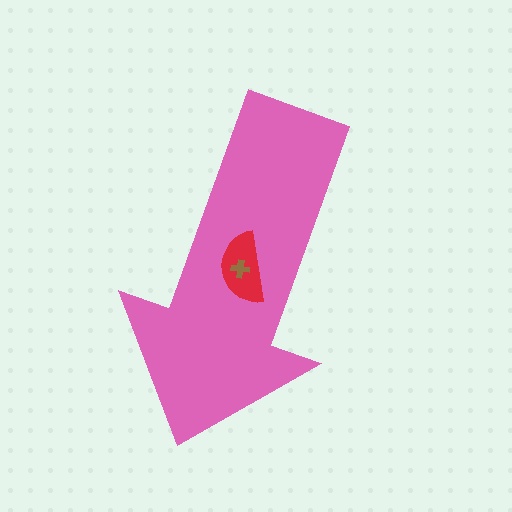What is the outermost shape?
The pink arrow.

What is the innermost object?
The brown cross.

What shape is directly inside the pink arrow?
The red semicircle.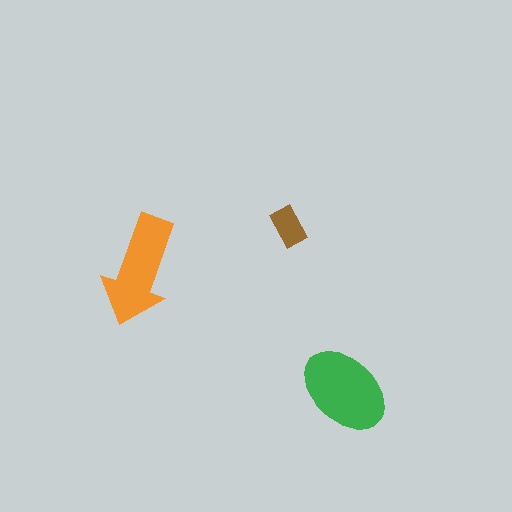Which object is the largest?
The green ellipse.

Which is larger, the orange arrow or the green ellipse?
The green ellipse.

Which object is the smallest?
The brown rectangle.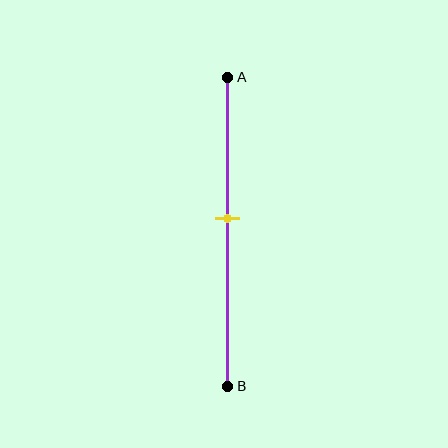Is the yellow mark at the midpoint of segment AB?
No, the mark is at about 45% from A, not at the 50% midpoint.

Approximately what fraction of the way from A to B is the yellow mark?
The yellow mark is approximately 45% of the way from A to B.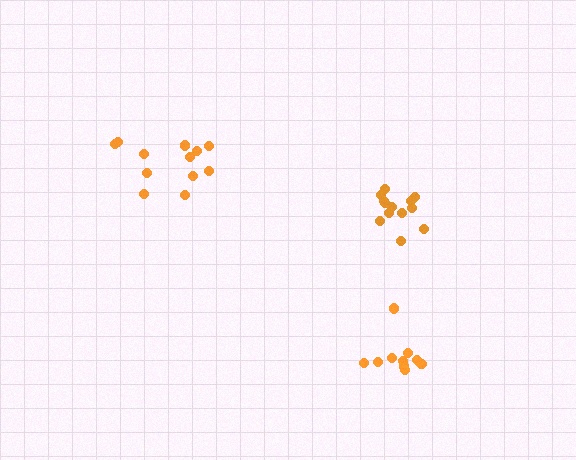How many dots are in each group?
Group 1: 12 dots, Group 2: 13 dots, Group 3: 10 dots (35 total).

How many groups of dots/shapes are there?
There are 3 groups.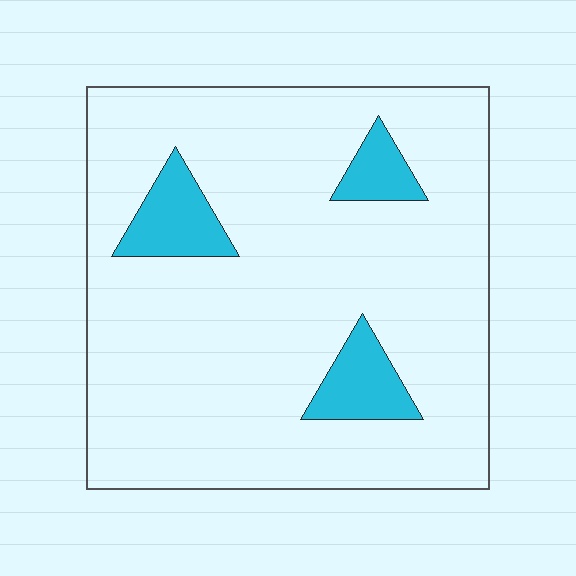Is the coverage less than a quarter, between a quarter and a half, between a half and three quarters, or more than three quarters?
Less than a quarter.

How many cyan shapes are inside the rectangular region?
3.